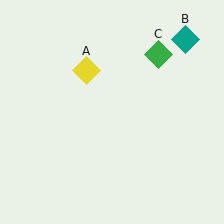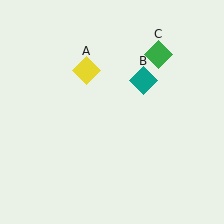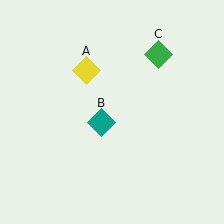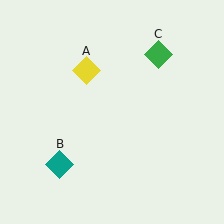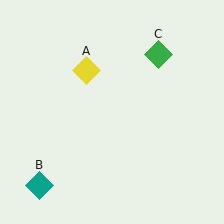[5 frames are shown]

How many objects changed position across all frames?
1 object changed position: teal diamond (object B).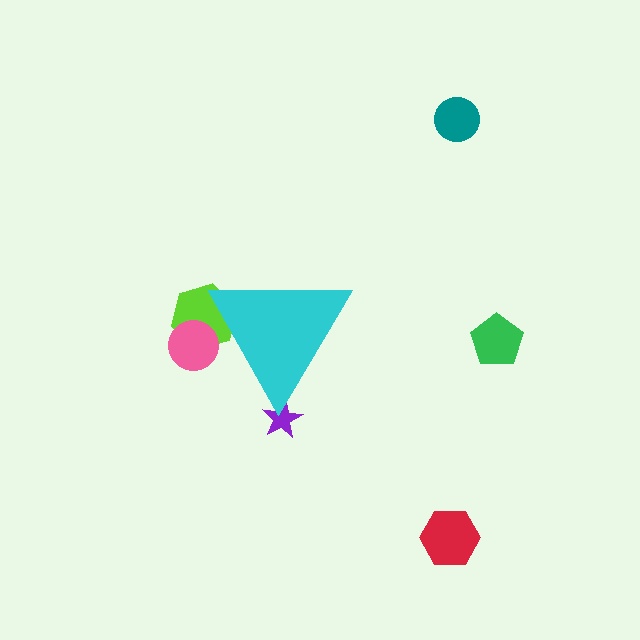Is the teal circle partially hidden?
No, the teal circle is fully visible.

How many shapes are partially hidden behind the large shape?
3 shapes are partially hidden.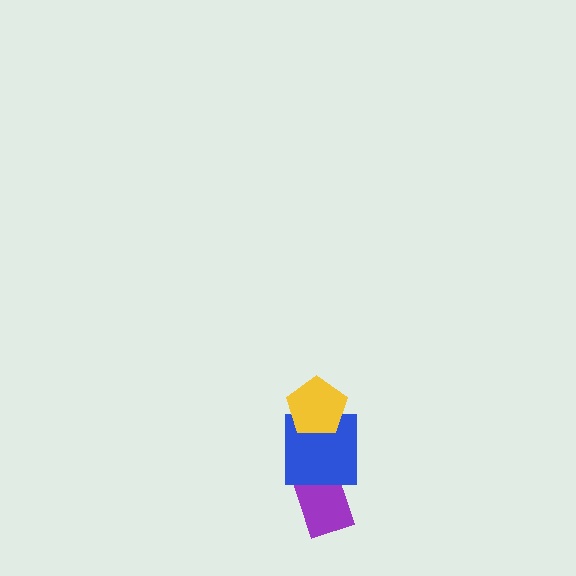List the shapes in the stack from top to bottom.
From top to bottom: the yellow pentagon, the blue square, the purple rectangle.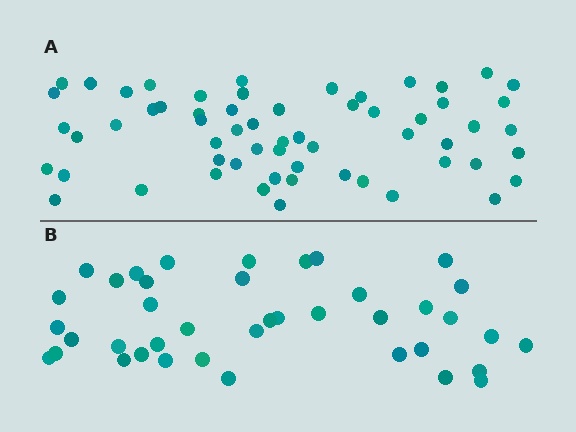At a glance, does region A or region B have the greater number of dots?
Region A (the top region) has more dots.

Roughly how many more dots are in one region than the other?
Region A has approximately 20 more dots than region B.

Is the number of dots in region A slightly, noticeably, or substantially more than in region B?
Region A has substantially more. The ratio is roughly 1.5 to 1.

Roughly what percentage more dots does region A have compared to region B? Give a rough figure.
About 50% more.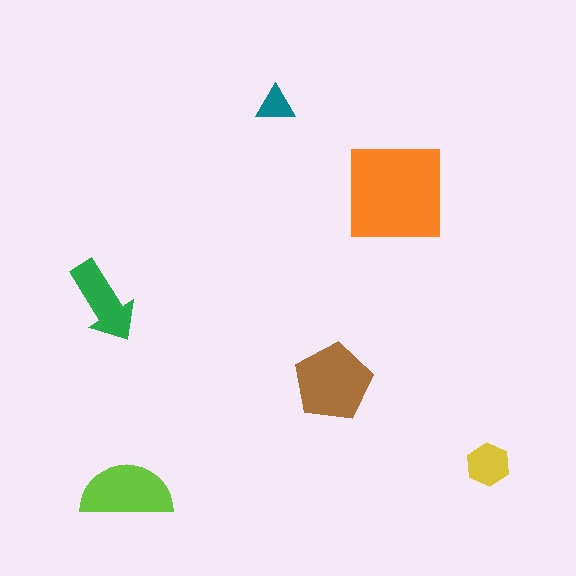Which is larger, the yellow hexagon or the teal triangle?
The yellow hexagon.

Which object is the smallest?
The teal triangle.